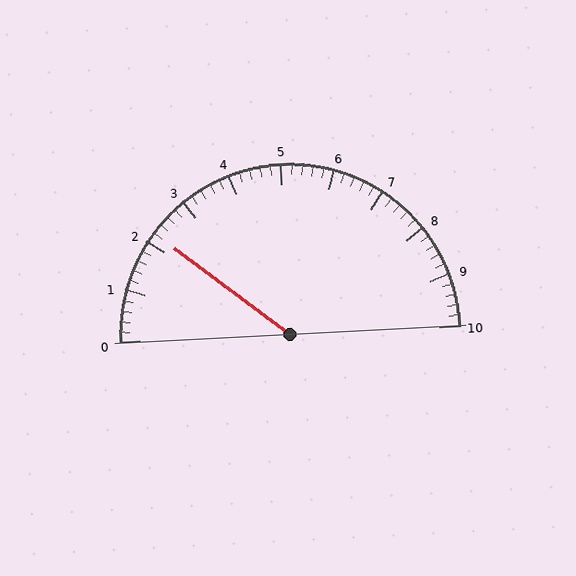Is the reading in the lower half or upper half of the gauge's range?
The reading is in the lower half of the range (0 to 10).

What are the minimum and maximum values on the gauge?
The gauge ranges from 0 to 10.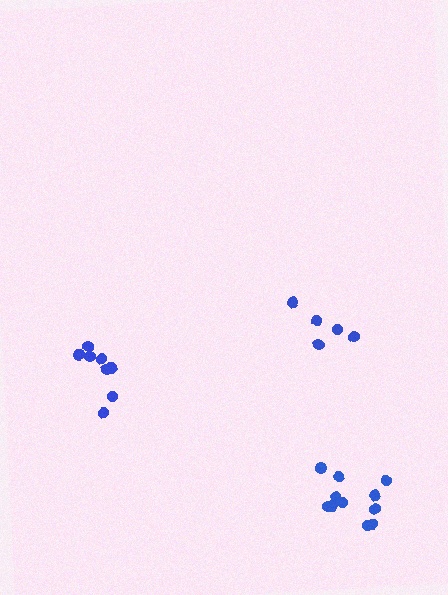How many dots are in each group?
Group 1: 5 dots, Group 2: 11 dots, Group 3: 9 dots (25 total).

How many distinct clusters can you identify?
There are 3 distinct clusters.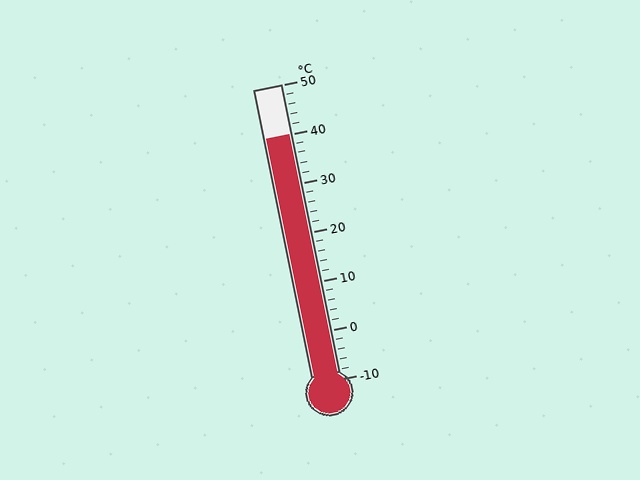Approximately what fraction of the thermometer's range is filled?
The thermometer is filled to approximately 85% of its range.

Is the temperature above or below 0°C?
The temperature is above 0°C.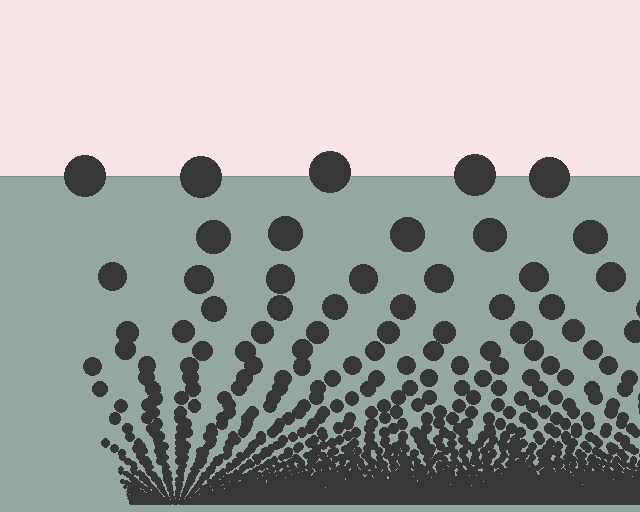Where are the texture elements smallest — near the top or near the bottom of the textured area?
Near the bottom.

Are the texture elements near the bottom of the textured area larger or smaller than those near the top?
Smaller. The gradient is inverted — elements near the bottom are smaller and denser.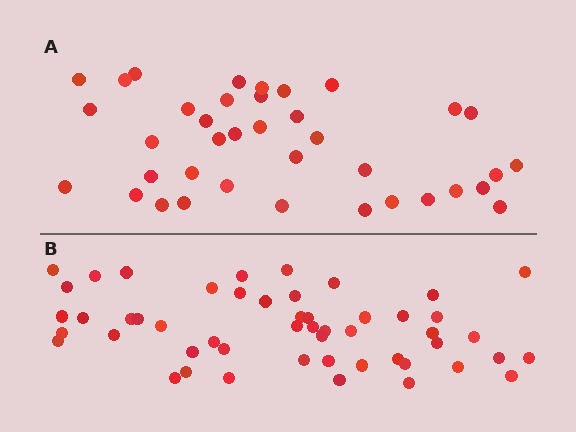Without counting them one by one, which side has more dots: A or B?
Region B (the bottom region) has more dots.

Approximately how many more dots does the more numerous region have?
Region B has approximately 15 more dots than region A.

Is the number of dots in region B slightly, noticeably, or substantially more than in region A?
Region B has noticeably more, but not dramatically so. The ratio is roughly 1.3 to 1.